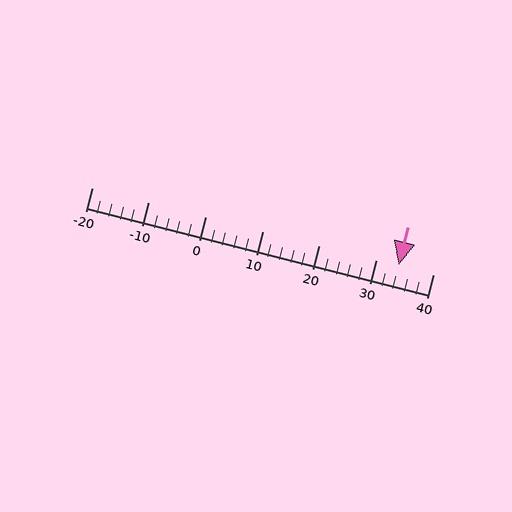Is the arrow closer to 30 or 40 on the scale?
The arrow is closer to 30.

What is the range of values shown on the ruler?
The ruler shows values from -20 to 40.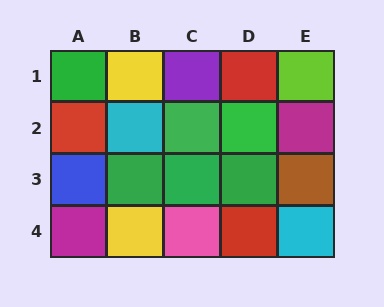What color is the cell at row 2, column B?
Cyan.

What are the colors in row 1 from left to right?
Green, yellow, purple, red, lime.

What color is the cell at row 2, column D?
Green.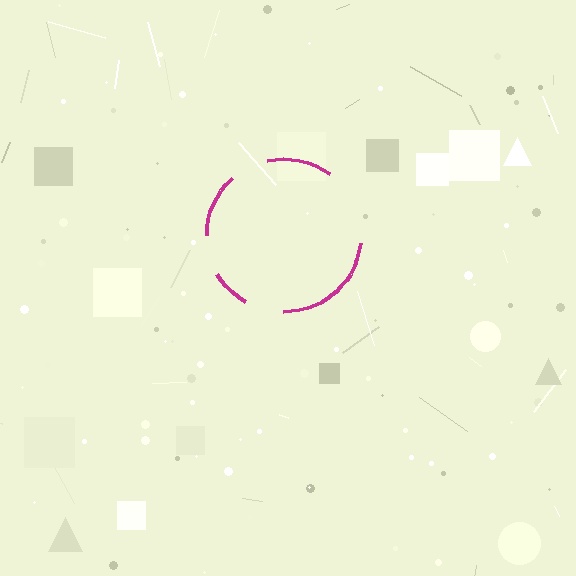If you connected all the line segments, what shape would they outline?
They would outline a circle.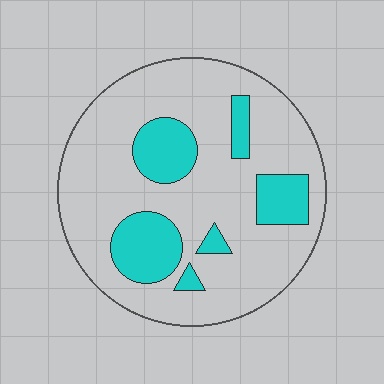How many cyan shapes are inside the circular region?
6.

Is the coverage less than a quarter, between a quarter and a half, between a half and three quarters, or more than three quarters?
Less than a quarter.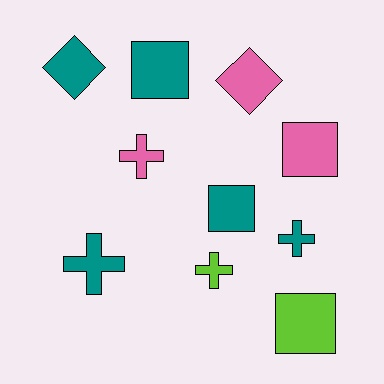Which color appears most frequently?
Teal, with 5 objects.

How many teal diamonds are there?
There is 1 teal diamond.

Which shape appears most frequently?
Cross, with 4 objects.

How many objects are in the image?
There are 10 objects.